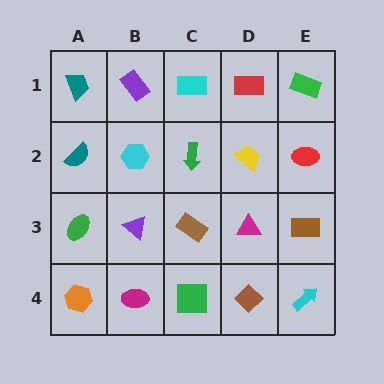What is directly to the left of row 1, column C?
A purple rectangle.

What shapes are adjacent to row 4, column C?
A brown rectangle (row 3, column C), a magenta ellipse (row 4, column B), a brown diamond (row 4, column D).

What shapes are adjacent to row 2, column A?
A teal trapezoid (row 1, column A), a green ellipse (row 3, column A), a cyan hexagon (row 2, column B).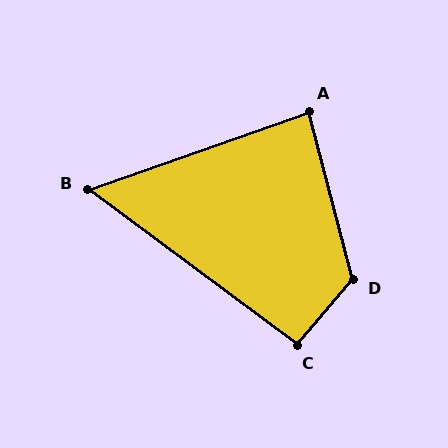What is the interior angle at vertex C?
Approximately 94 degrees (approximately right).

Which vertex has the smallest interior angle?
B, at approximately 56 degrees.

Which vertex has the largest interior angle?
D, at approximately 124 degrees.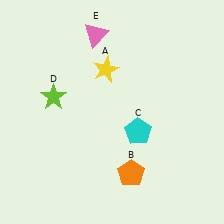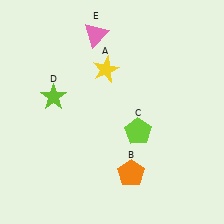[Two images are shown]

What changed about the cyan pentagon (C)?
In Image 1, C is cyan. In Image 2, it changed to lime.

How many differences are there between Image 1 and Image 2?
There is 1 difference between the two images.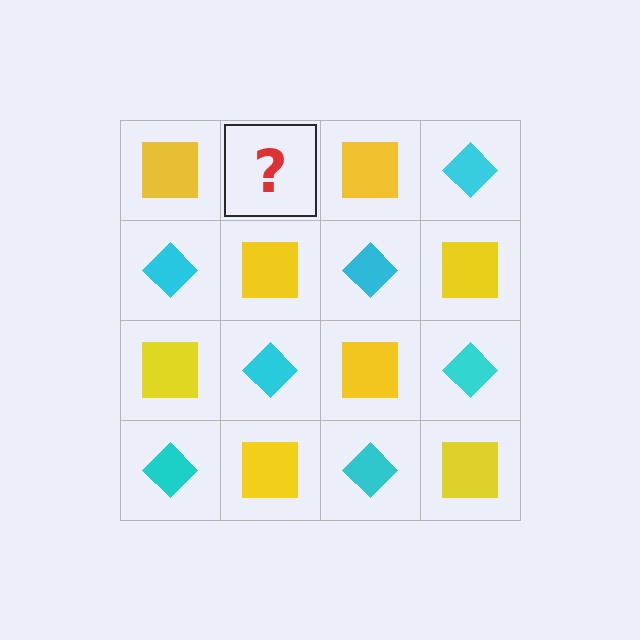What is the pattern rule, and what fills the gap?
The rule is that it alternates yellow square and cyan diamond in a checkerboard pattern. The gap should be filled with a cyan diamond.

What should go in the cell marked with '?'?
The missing cell should contain a cyan diamond.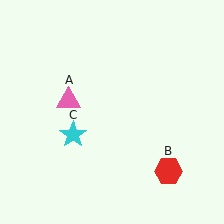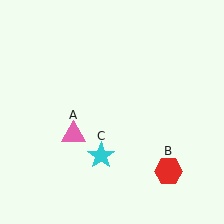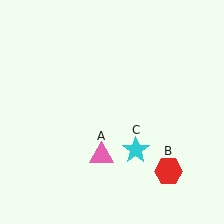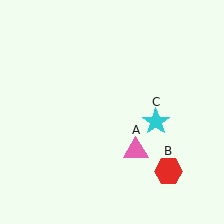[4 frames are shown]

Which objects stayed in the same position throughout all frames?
Red hexagon (object B) remained stationary.